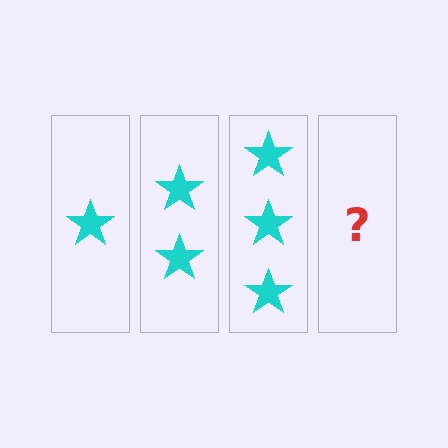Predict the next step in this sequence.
The next step is 4 stars.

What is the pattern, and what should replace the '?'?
The pattern is that each step adds one more star. The '?' should be 4 stars.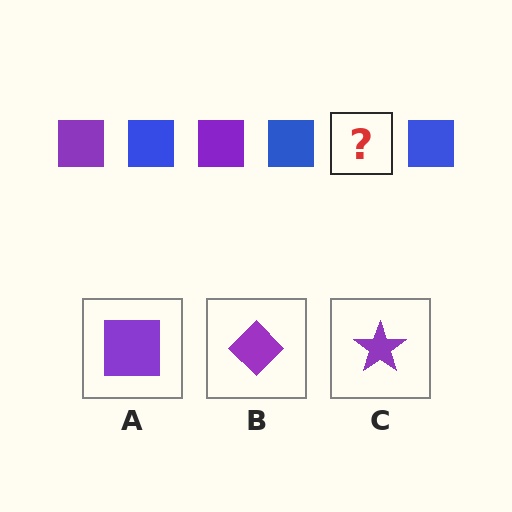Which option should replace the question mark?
Option A.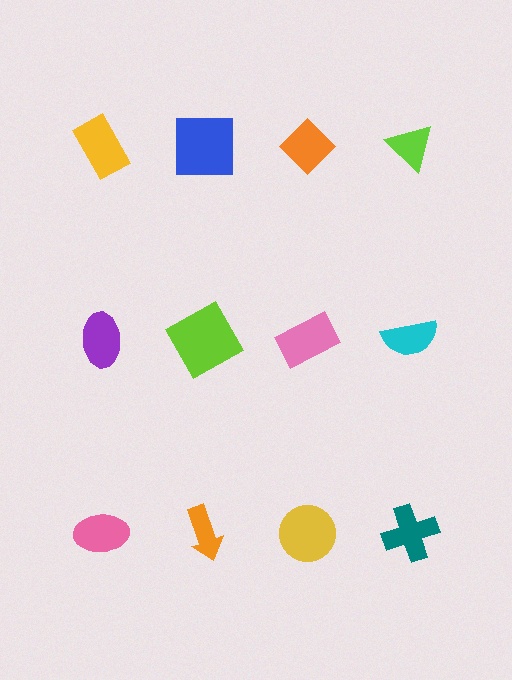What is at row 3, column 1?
A pink ellipse.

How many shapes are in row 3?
4 shapes.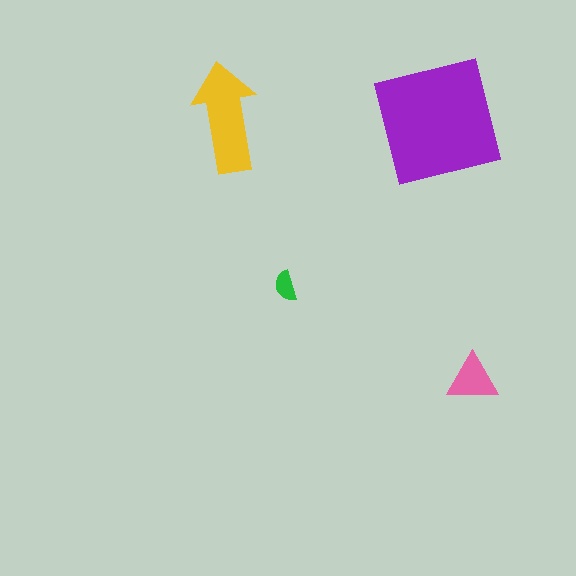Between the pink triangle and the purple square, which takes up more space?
The purple square.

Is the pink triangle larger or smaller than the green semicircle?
Larger.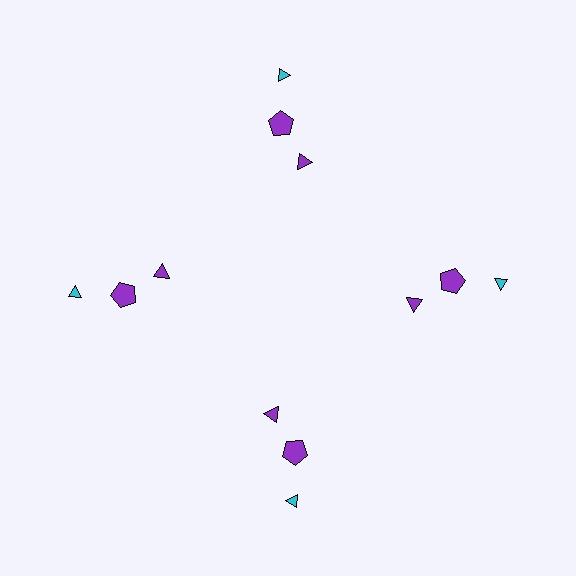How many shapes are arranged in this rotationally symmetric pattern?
There are 12 shapes, arranged in 4 groups of 3.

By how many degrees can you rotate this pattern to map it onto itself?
The pattern maps onto itself every 90 degrees of rotation.